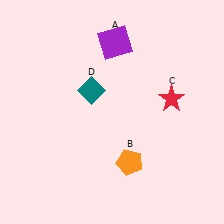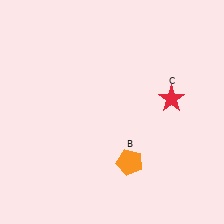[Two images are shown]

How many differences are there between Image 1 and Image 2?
There are 2 differences between the two images.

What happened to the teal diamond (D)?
The teal diamond (D) was removed in Image 2. It was in the top-left area of Image 1.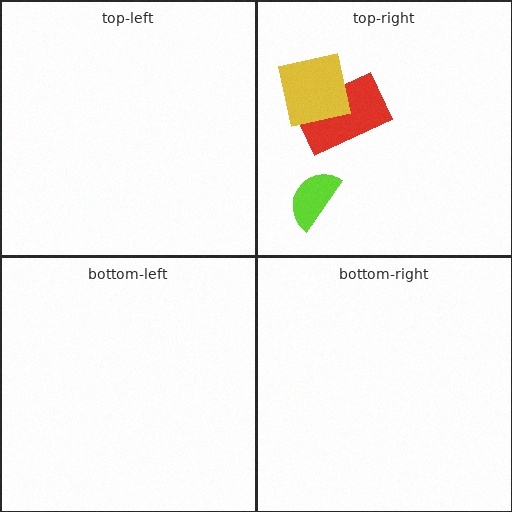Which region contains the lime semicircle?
The top-right region.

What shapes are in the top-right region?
The lime semicircle, the red rectangle, the yellow square.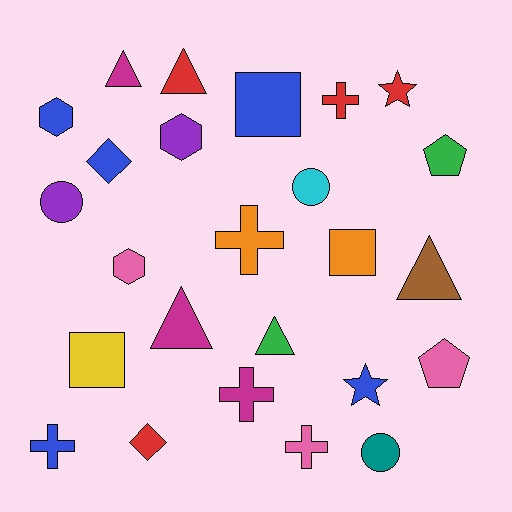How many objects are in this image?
There are 25 objects.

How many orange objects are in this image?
There are 2 orange objects.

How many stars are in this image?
There are 2 stars.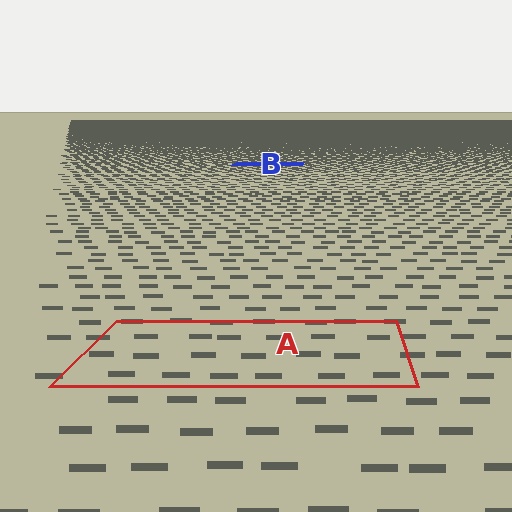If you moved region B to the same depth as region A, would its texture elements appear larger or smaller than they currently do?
They would appear larger. At a closer depth, the same texture elements are projected at a bigger on-screen size.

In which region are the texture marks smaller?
The texture marks are smaller in region B, because it is farther away.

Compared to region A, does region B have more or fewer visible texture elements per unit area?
Region B has more texture elements per unit area — they are packed more densely because it is farther away.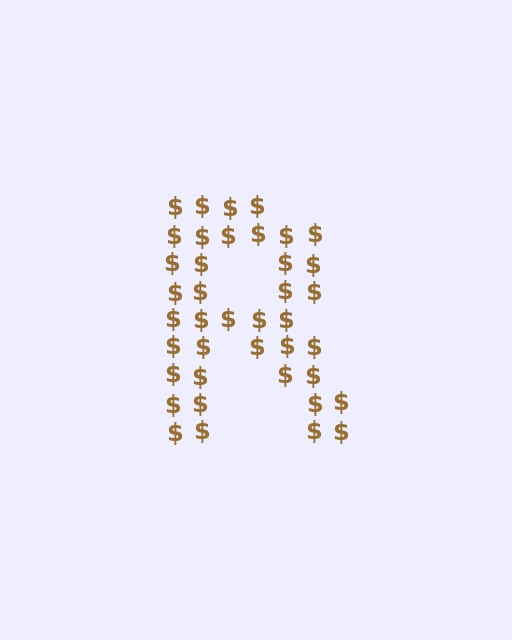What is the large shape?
The large shape is the letter R.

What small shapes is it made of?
It is made of small dollar signs.